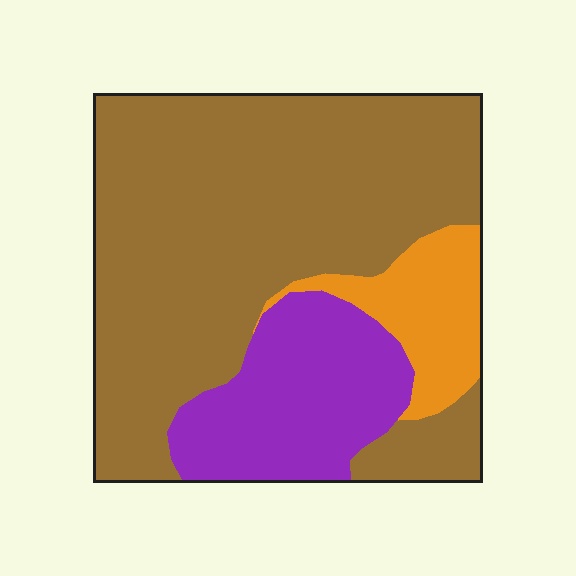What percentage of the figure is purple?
Purple takes up about one fifth (1/5) of the figure.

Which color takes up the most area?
Brown, at roughly 65%.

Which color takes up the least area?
Orange, at roughly 10%.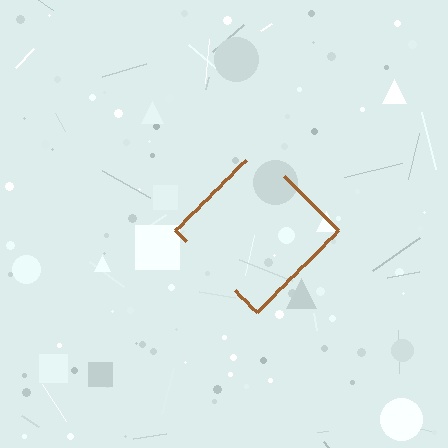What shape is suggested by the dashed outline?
The dashed outline suggests a diamond.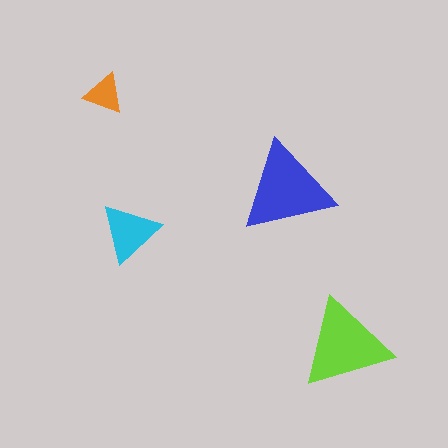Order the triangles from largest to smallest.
the blue one, the lime one, the cyan one, the orange one.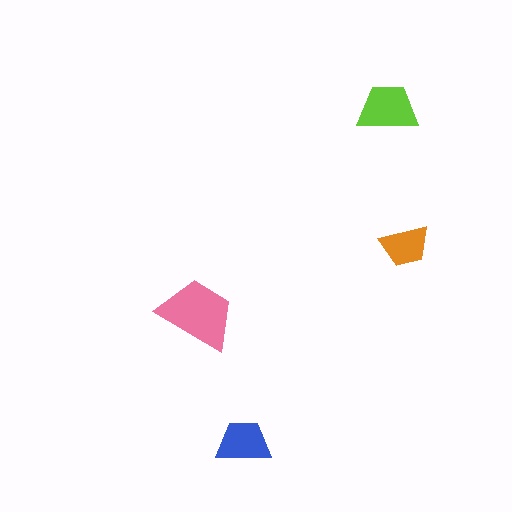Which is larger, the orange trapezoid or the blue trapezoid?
The blue one.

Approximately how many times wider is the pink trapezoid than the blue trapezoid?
About 1.5 times wider.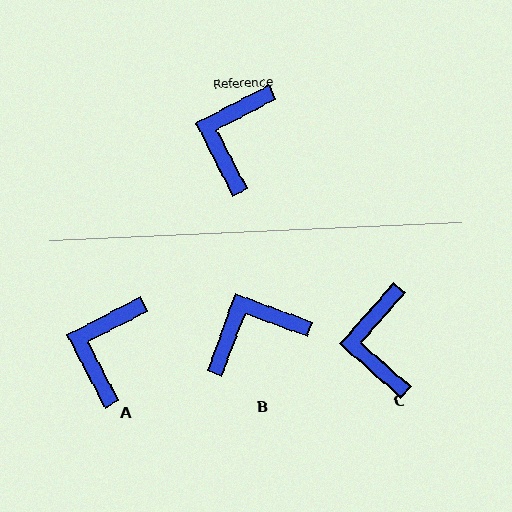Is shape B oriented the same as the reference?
No, it is off by about 48 degrees.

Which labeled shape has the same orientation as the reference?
A.